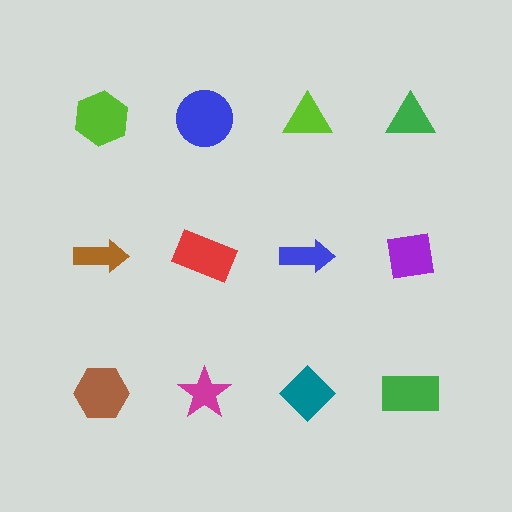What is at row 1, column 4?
A green triangle.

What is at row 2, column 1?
A brown arrow.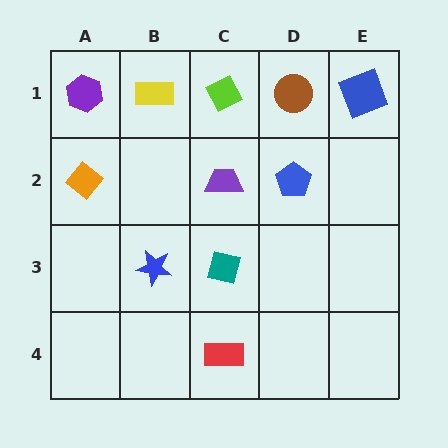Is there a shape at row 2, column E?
No, that cell is empty.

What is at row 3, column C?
A teal square.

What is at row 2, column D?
A blue pentagon.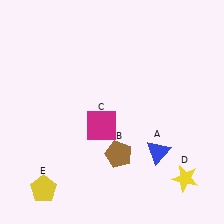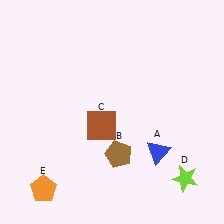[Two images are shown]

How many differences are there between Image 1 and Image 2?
There are 3 differences between the two images.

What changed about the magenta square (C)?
In Image 1, C is magenta. In Image 2, it changed to brown.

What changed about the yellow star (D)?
In Image 1, D is yellow. In Image 2, it changed to lime.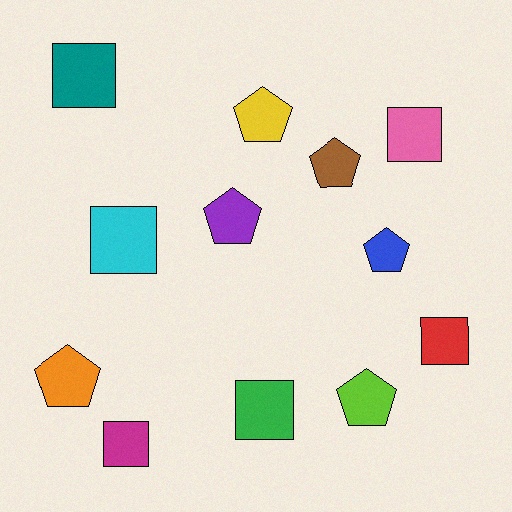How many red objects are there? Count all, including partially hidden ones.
There is 1 red object.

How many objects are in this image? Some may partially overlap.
There are 12 objects.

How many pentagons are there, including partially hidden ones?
There are 6 pentagons.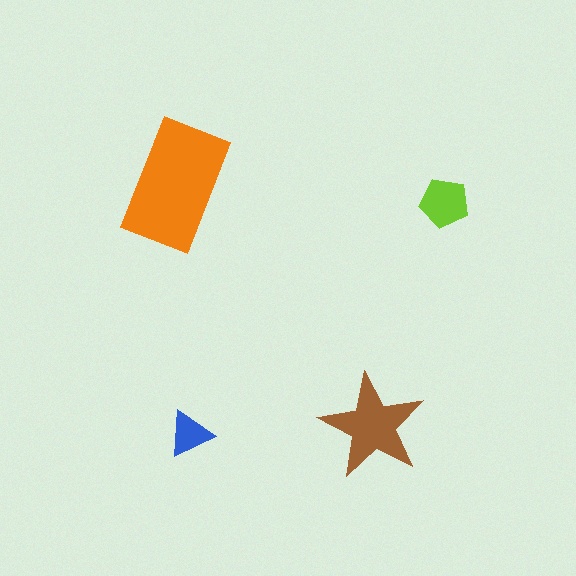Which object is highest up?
The orange rectangle is topmost.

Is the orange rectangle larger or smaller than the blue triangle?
Larger.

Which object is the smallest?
The blue triangle.